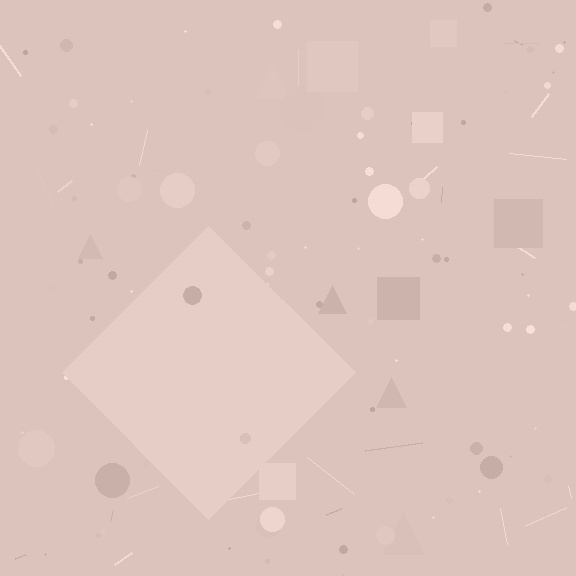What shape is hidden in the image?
A diamond is hidden in the image.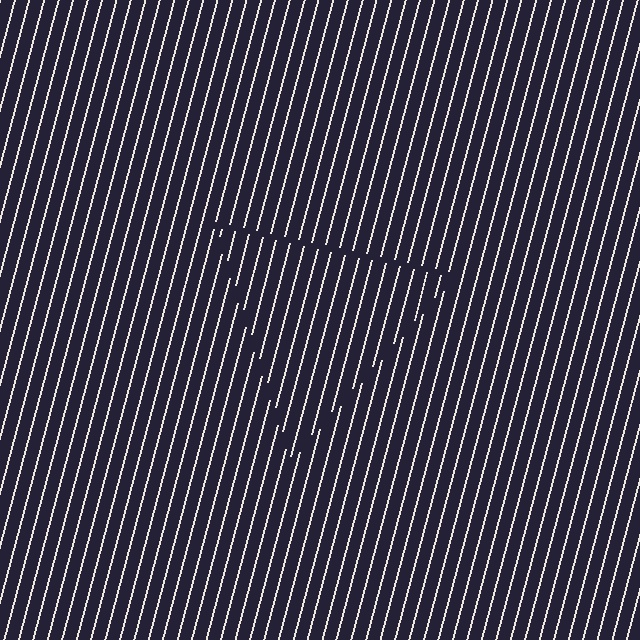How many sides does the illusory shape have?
3 sides — the line-ends trace a triangle.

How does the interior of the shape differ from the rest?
The interior of the shape contains the same grating, shifted by half a period — the contour is defined by the phase discontinuity where line-ends from the inner and outer gratings abut.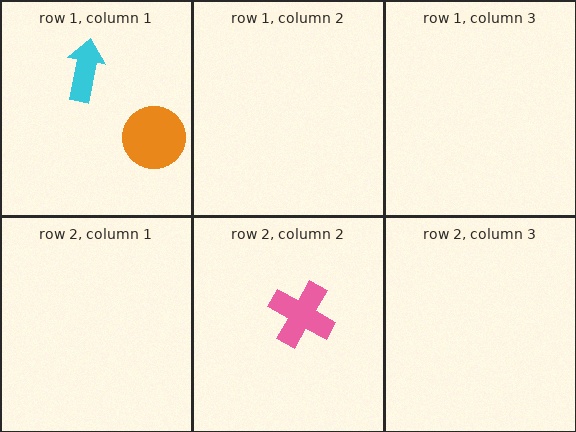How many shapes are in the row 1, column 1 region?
2.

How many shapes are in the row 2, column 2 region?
1.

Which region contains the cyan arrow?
The row 1, column 1 region.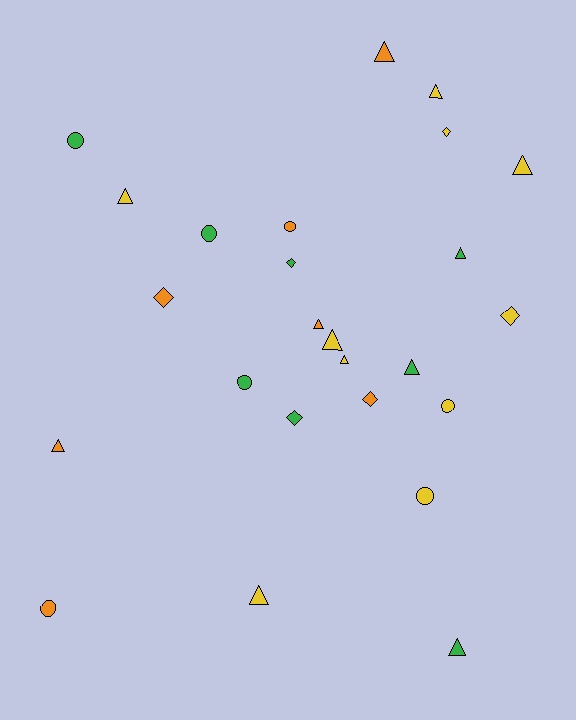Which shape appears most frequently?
Triangle, with 12 objects.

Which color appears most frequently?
Yellow, with 10 objects.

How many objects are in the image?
There are 25 objects.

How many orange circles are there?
There are 2 orange circles.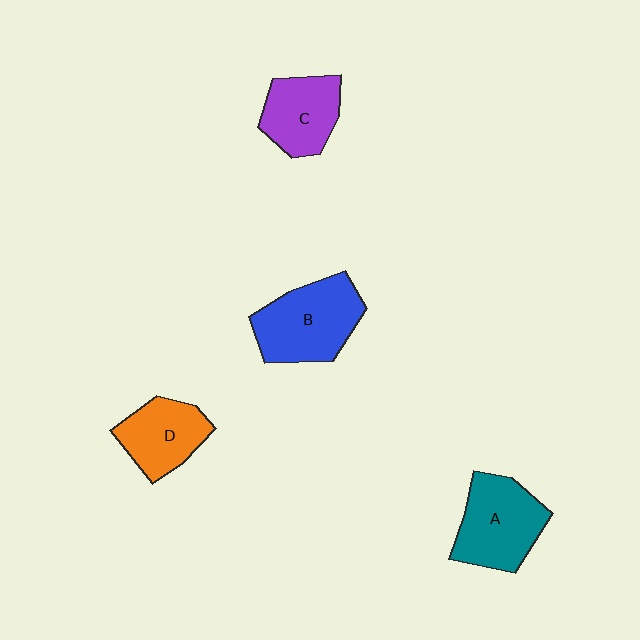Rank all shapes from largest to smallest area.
From largest to smallest: B (blue), A (teal), C (purple), D (orange).